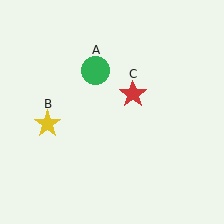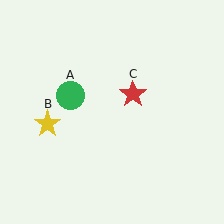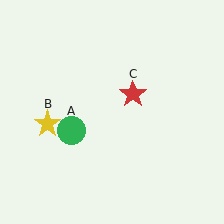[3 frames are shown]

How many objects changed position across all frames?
1 object changed position: green circle (object A).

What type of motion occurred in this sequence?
The green circle (object A) rotated counterclockwise around the center of the scene.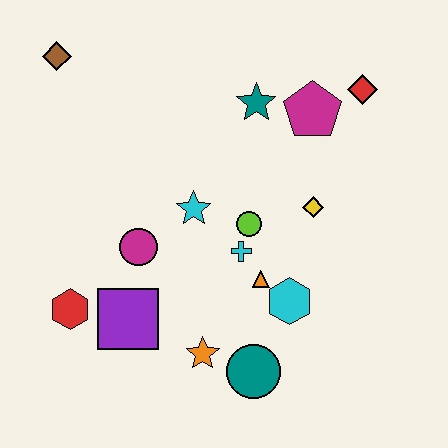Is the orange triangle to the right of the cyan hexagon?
No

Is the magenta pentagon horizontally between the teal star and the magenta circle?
No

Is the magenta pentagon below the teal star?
Yes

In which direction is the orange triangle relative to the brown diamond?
The orange triangle is below the brown diamond.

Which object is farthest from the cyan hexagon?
The brown diamond is farthest from the cyan hexagon.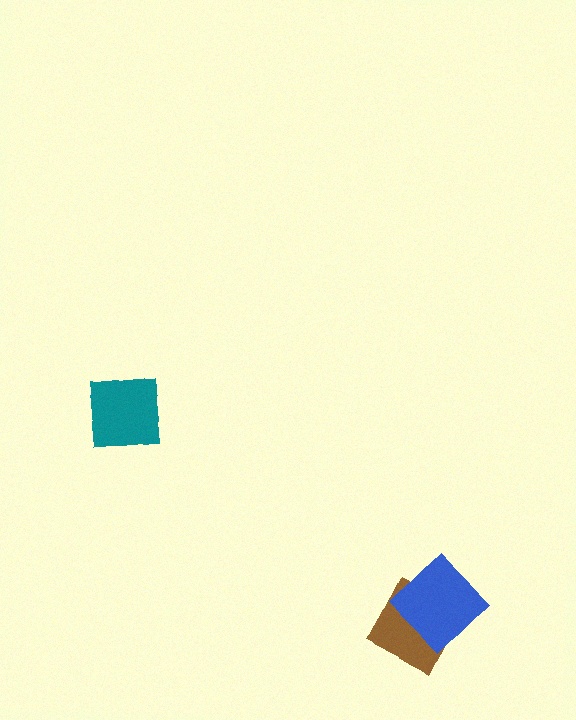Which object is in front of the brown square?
The blue diamond is in front of the brown square.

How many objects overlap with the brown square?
1 object overlaps with the brown square.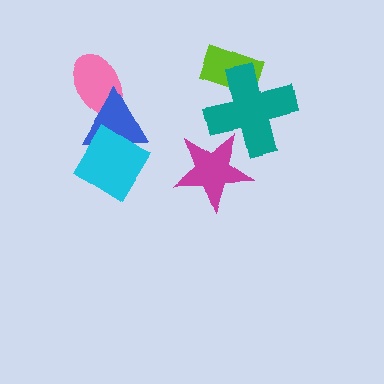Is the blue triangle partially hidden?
Yes, it is partially covered by another shape.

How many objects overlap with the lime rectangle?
1 object overlaps with the lime rectangle.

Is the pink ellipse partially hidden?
Yes, it is partially covered by another shape.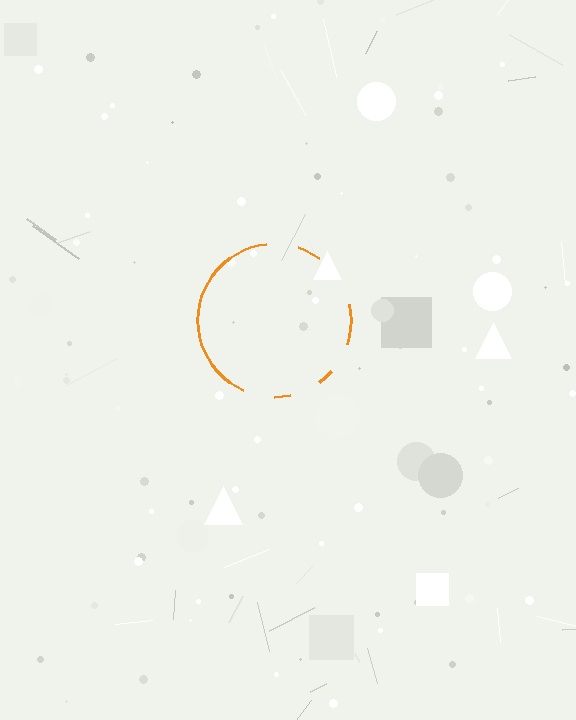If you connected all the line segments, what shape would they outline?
They would outline a circle.